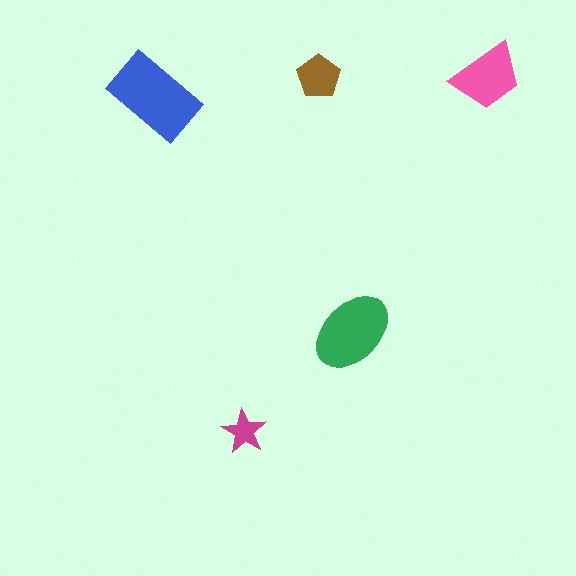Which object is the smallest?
The magenta star.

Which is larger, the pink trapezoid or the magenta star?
The pink trapezoid.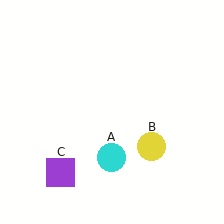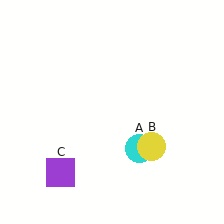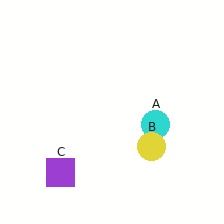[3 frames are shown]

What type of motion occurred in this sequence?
The cyan circle (object A) rotated counterclockwise around the center of the scene.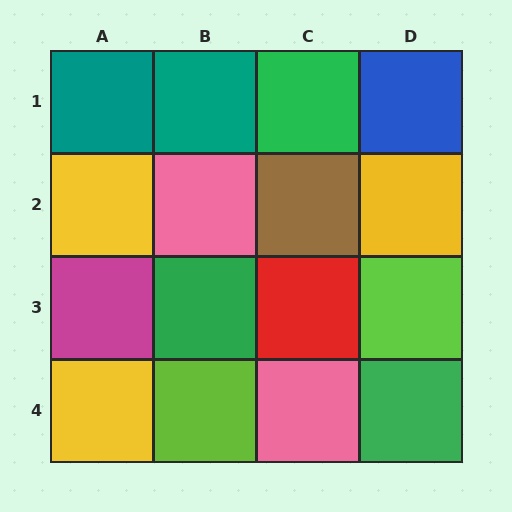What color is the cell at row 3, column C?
Red.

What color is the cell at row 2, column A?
Yellow.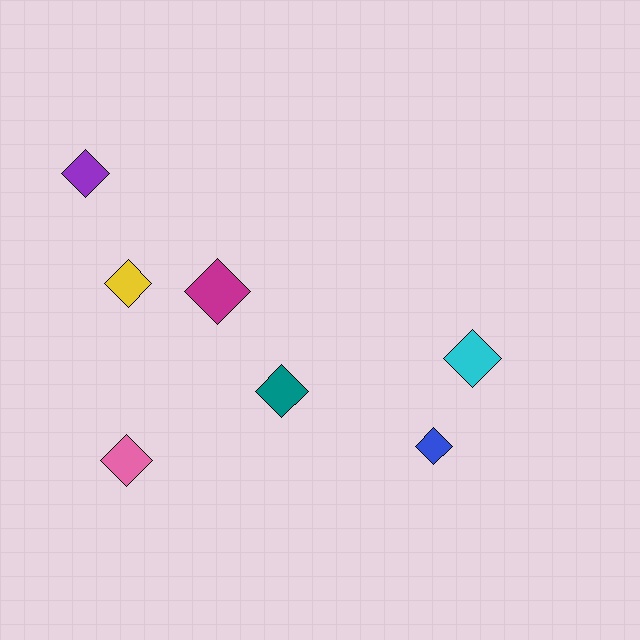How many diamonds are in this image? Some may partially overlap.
There are 7 diamonds.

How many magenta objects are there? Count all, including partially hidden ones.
There is 1 magenta object.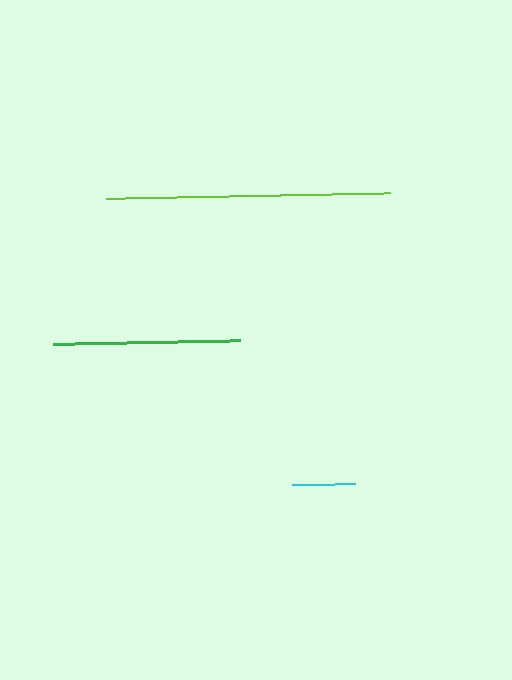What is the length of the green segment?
The green segment is approximately 187 pixels long.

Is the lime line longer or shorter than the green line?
The lime line is longer than the green line.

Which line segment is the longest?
The lime line is the longest at approximately 283 pixels.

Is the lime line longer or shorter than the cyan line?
The lime line is longer than the cyan line.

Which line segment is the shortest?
The cyan line is the shortest at approximately 63 pixels.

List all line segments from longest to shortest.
From longest to shortest: lime, green, cyan.